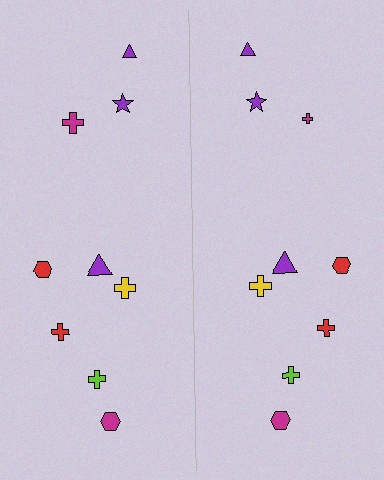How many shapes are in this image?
There are 18 shapes in this image.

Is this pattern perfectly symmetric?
No, the pattern is not perfectly symmetric. The magenta cross on the right side has a different size than its mirror counterpart.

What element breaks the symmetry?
The magenta cross on the right side has a different size than its mirror counterpart.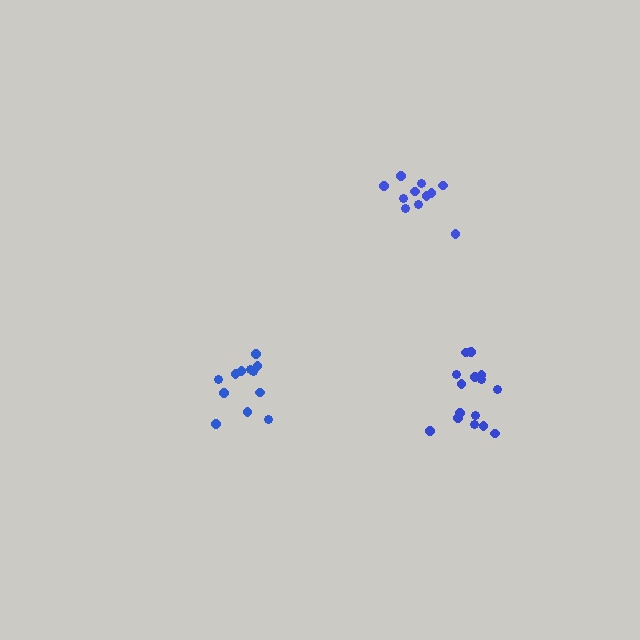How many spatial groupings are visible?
There are 3 spatial groupings.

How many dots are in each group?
Group 1: 11 dots, Group 2: 15 dots, Group 3: 12 dots (38 total).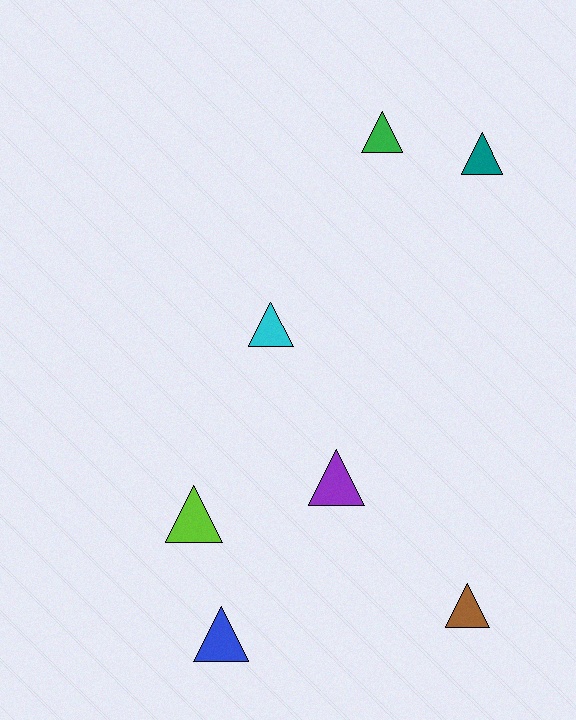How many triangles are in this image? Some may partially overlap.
There are 7 triangles.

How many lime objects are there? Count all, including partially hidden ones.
There is 1 lime object.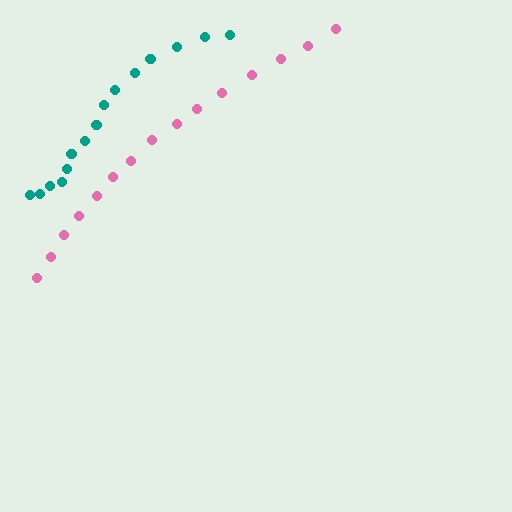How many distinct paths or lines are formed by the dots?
There are 2 distinct paths.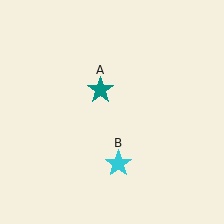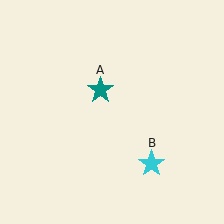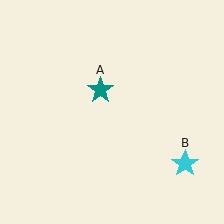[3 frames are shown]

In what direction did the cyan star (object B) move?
The cyan star (object B) moved right.